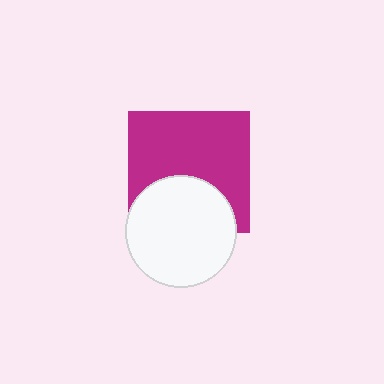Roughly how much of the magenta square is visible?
Most of it is visible (roughly 65%).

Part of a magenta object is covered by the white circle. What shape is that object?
It is a square.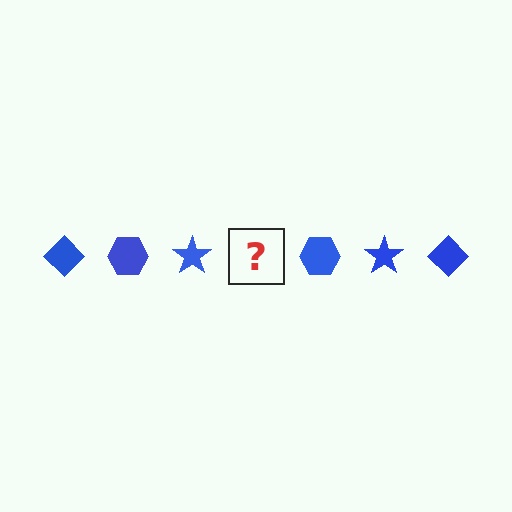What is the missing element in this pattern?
The missing element is a blue diamond.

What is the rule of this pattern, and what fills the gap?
The rule is that the pattern cycles through diamond, hexagon, star shapes in blue. The gap should be filled with a blue diamond.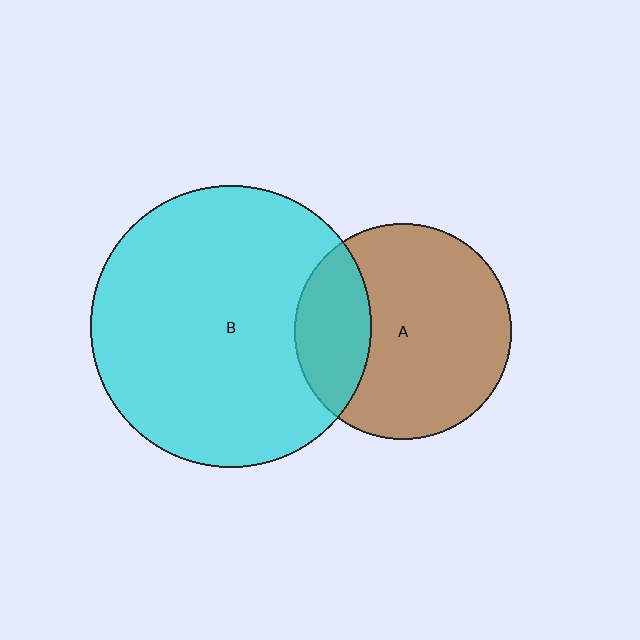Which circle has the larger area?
Circle B (cyan).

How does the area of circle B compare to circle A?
Approximately 1.7 times.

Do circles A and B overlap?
Yes.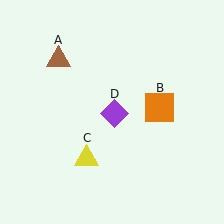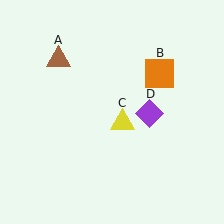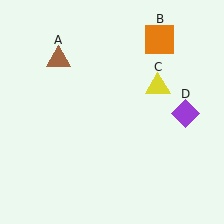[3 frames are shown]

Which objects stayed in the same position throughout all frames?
Brown triangle (object A) remained stationary.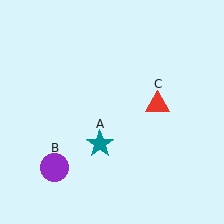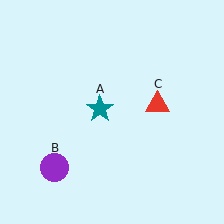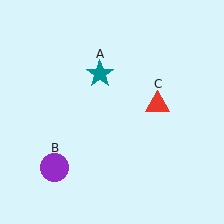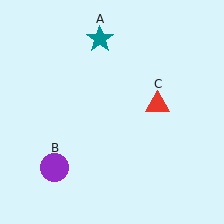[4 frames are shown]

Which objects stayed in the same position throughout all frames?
Purple circle (object B) and red triangle (object C) remained stationary.